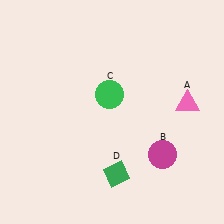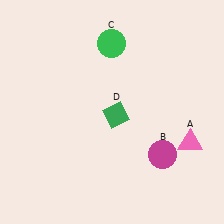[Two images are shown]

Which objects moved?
The objects that moved are: the pink triangle (A), the green circle (C), the green diamond (D).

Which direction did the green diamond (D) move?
The green diamond (D) moved up.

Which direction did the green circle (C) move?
The green circle (C) moved up.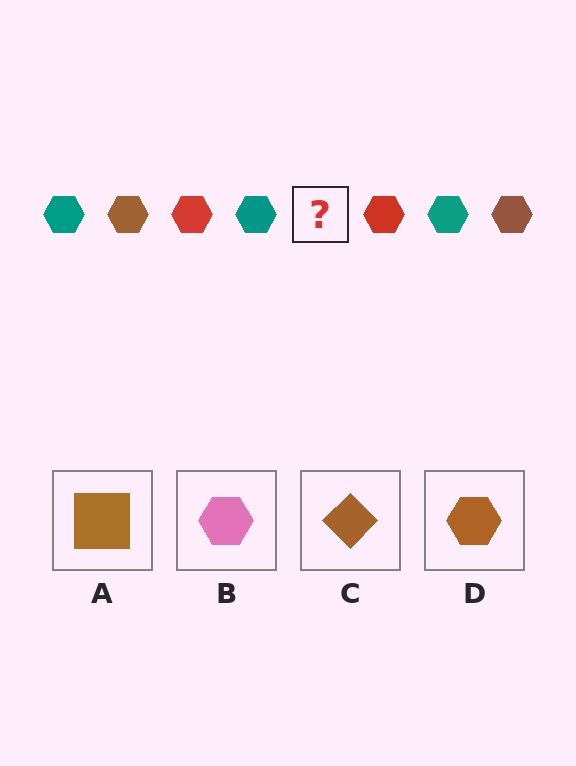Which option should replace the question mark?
Option D.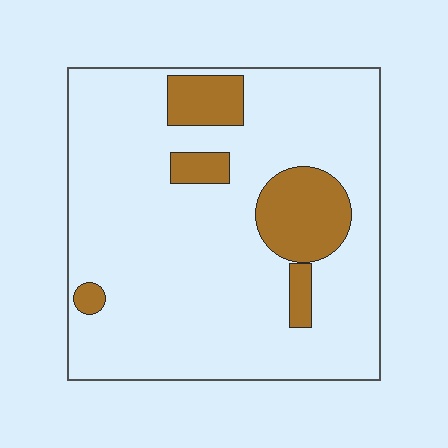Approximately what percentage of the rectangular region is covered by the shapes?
Approximately 15%.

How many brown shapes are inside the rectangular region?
5.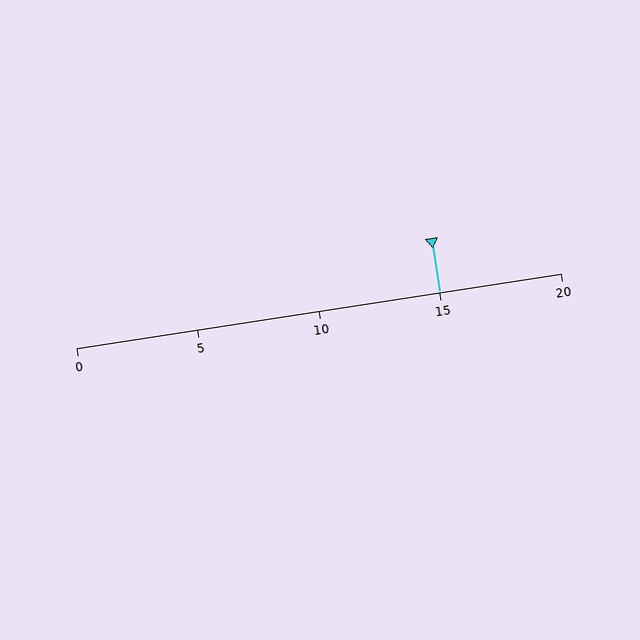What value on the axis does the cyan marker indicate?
The marker indicates approximately 15.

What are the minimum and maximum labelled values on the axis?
The axis runs from 0 to 20.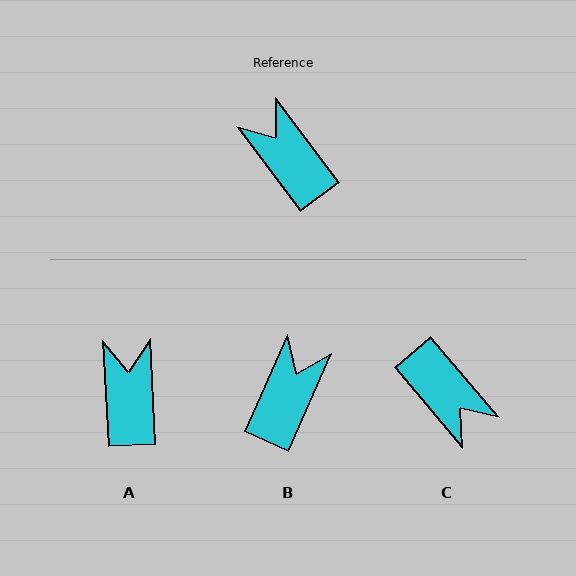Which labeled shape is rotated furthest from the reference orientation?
C, about 177 degrees away.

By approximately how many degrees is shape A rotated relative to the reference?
Approximately 34 degrees clockwise.